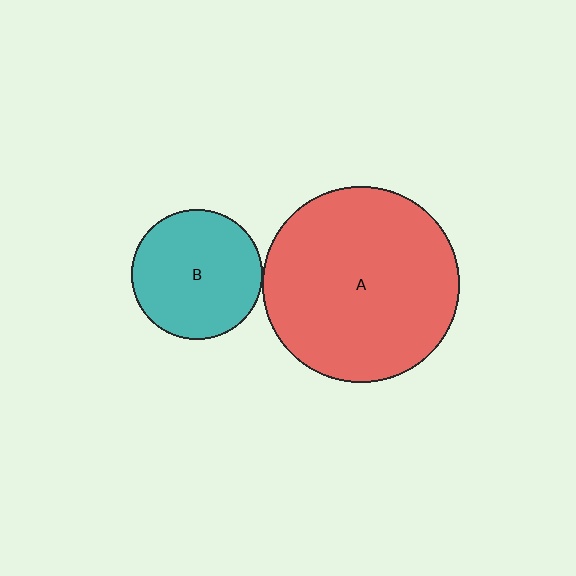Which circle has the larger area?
Circle A (red).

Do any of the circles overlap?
No, none of the circles overlap.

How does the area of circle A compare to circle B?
Approximately 2.3 times.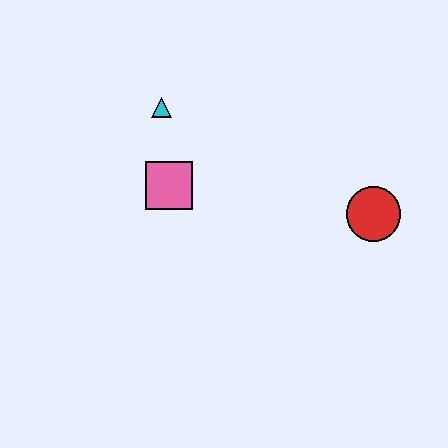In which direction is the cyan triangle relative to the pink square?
The cyan triangle is above the pink square.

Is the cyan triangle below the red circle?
No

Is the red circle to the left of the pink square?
No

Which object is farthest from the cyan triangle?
The red circle is farthest from the cyan triangle.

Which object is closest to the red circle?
The pink square is closest to the red circle.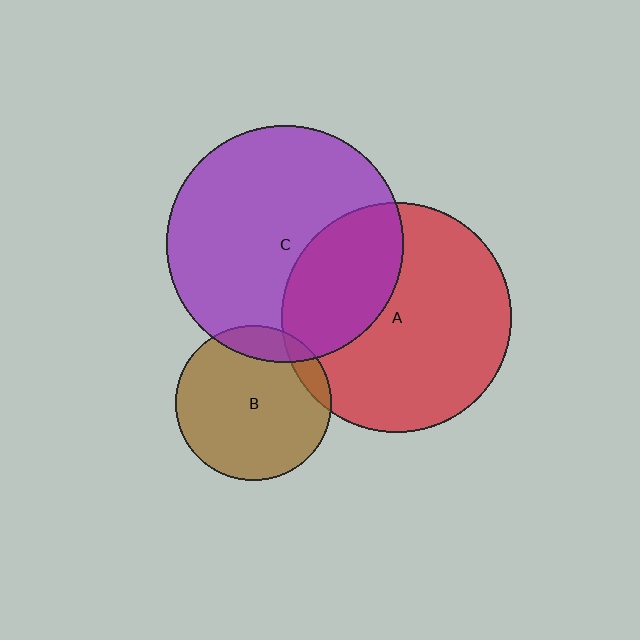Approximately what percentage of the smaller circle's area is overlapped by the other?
Approximately 15%.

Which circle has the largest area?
Circle C (purple).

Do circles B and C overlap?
Yes.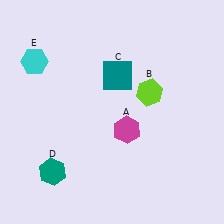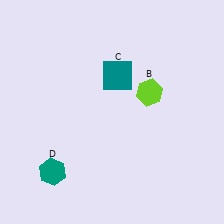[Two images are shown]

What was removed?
The cyan hexagon (E), the magenta hexagon (A) were removed in Image 2.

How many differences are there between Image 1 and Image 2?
There are 2 differences between the two images.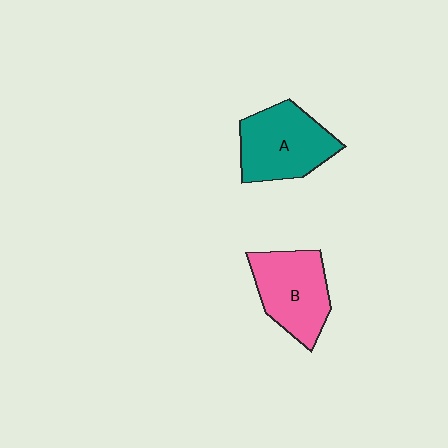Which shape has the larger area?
Shape A (teal).